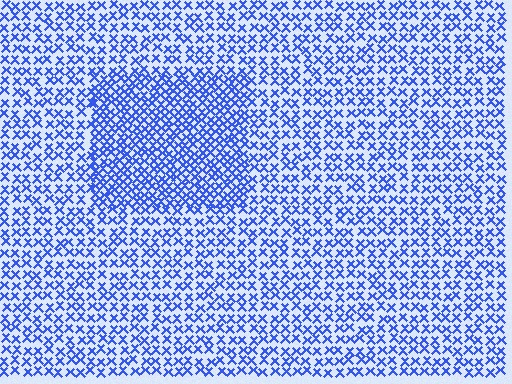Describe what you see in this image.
The image contains small blue elements arranged at two different densities. A rectangle-shaped region is visible where the elements are more densely packed than the surrounding area.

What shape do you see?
I see a rectangle.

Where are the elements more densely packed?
The elements are more densely packed inside the rectangle boundary.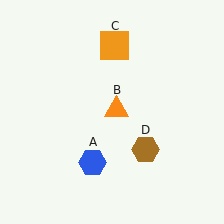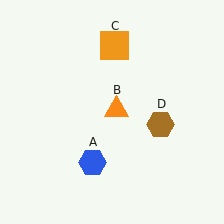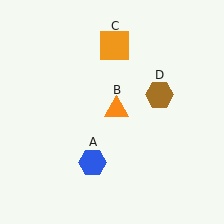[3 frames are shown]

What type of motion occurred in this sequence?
The brown hexagon (object D) rotated counterclockwise around the center of the scene.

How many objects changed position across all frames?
1 object changed position: brown hexagon (object D).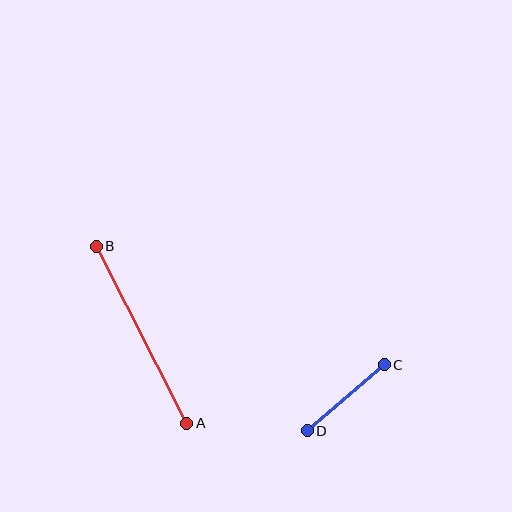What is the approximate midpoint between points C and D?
The midpoint is at approximately (346, 398) pixels.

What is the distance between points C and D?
The distance is approximately 101 pixels.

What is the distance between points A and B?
The distance is approximately 199 pixels.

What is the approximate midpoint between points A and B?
The midpoint is at approximately (141, 335) pixels.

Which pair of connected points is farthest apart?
Points A and B are farthest apart.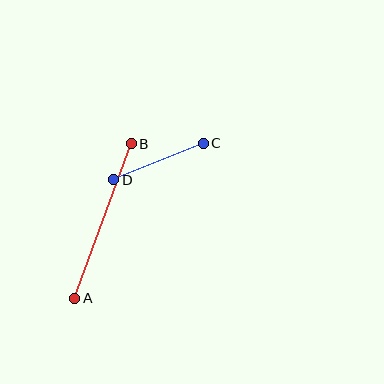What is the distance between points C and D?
The distance is approximately 97 pixels.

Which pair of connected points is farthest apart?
Points A and B are farthest apart.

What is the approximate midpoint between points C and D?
The midpoint is at approximately (158, 162) pixels.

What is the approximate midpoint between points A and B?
The midpoint is at approximately (103, 221) pixels.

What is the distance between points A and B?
The distance is approximately 164 pixels.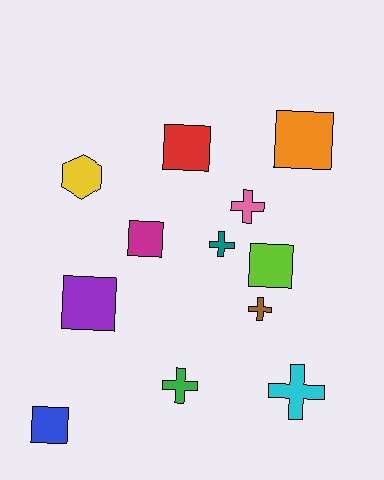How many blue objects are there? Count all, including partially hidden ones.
There is 1 blue object.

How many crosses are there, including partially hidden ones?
There are 5 crosses.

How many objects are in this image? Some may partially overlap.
There are 12 objects.